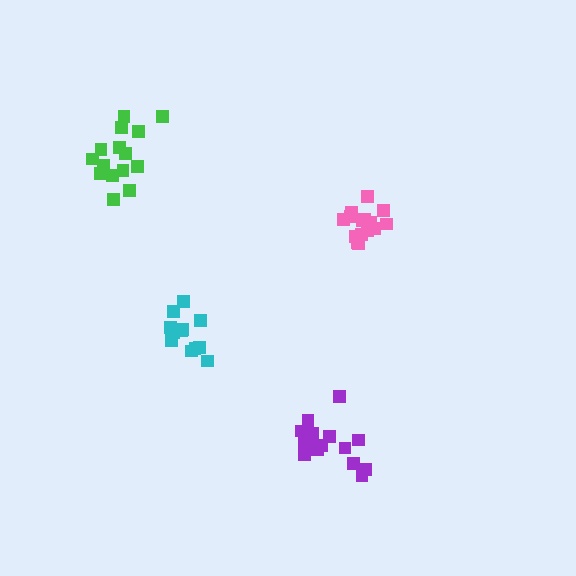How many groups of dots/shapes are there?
There are 4 groups.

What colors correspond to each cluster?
The clusters are colored: pink, green, purple, cyan.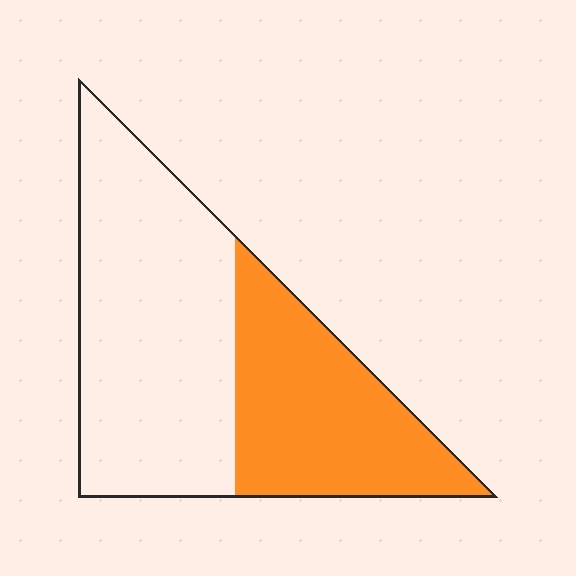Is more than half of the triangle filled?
No.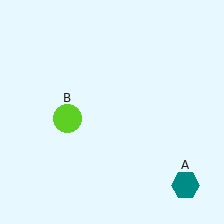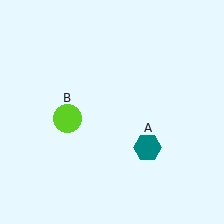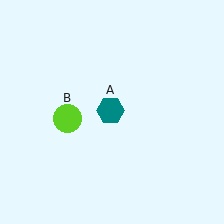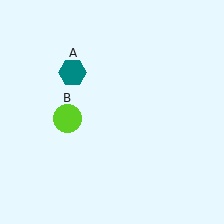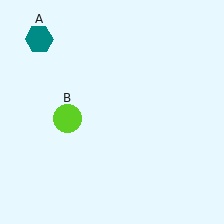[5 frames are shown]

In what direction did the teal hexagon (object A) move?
The teal hexagon (object A) moved up and to the left.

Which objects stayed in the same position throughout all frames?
Lime circle (object B) remained stationary.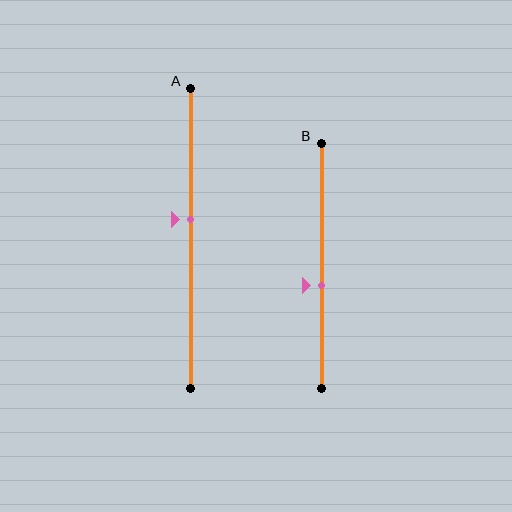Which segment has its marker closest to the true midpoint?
Segment A has its marker closest to the true midpoint.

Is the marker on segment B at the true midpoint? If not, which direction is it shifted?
No, the marker on segment B is shifted downward by about 8% of the segment length.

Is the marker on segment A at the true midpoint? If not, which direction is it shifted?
No, the marker on segment A is shifted upward by about 6% of the segment length.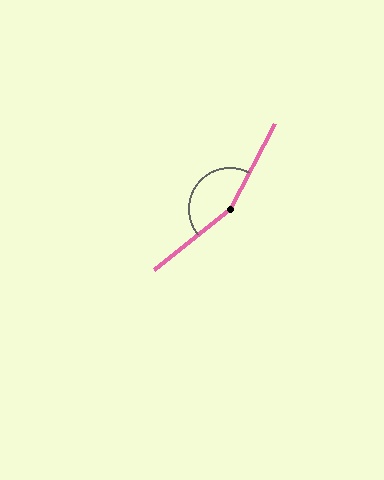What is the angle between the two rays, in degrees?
Approximately 157 degrees.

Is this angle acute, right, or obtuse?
It is obtuse.